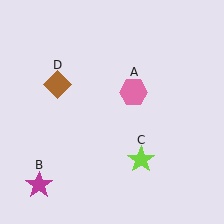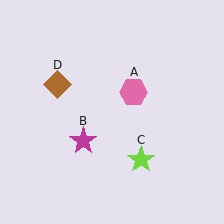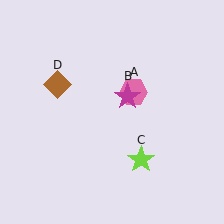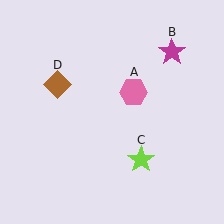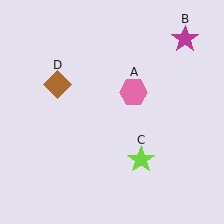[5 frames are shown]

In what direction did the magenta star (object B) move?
The magenta star (object B) moved up and to the right.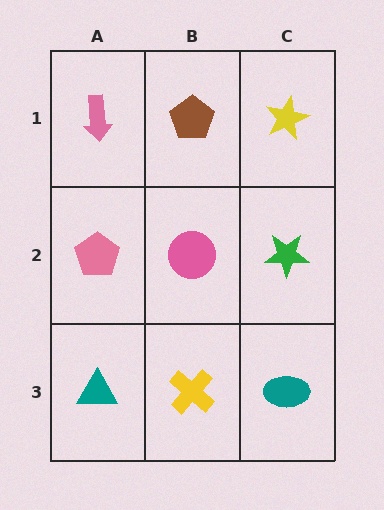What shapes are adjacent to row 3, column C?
A green star (row 2, column C), a yellow cross (row 3, column B).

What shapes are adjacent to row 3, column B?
A pink circle (row 2, column B), a teal triangle (row 3, column A), a teal ellipse (row 3, column C).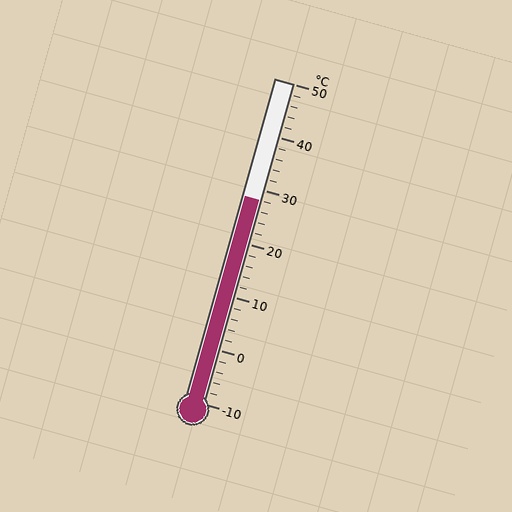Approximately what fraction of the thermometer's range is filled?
The thermometer is filled to approximately 65% of its range.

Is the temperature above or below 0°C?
The temperature is above 0°C.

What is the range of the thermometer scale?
The thermometer scale ranges from -10°C to 50°C.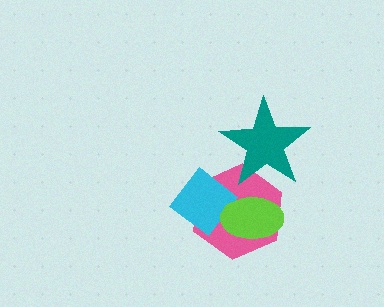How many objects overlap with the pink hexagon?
3 objects overlap with the pink hexagon.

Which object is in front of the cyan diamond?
The lime ellipse is in front of the cyan diamond.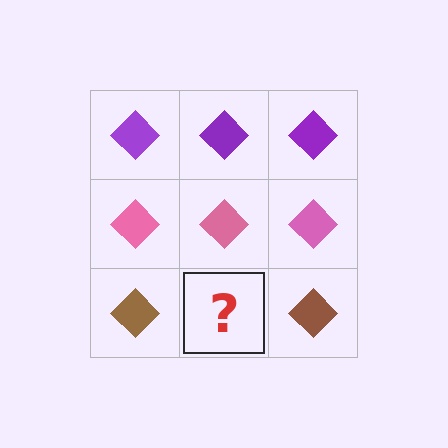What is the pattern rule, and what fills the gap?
The rule is that each row has a consistent color. The gap should be filled with a brown diamond.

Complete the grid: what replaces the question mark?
The question mark should be replaced with a brown diamond.